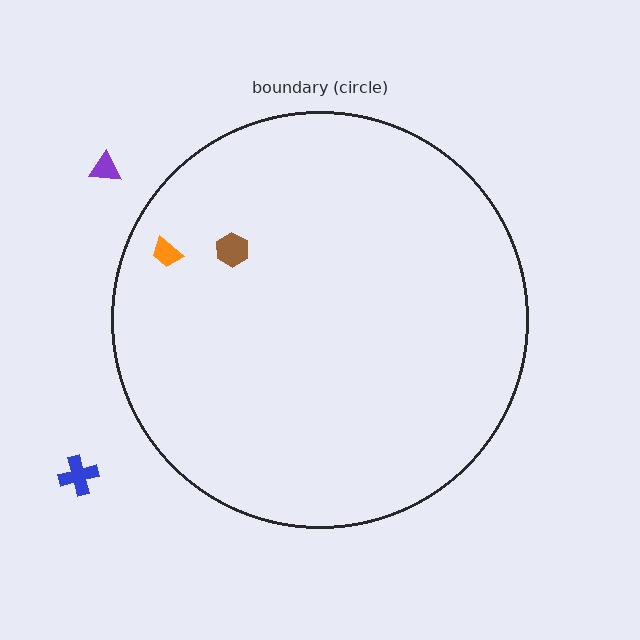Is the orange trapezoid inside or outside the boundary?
Inside.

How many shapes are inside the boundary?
2 inside, 2 outside.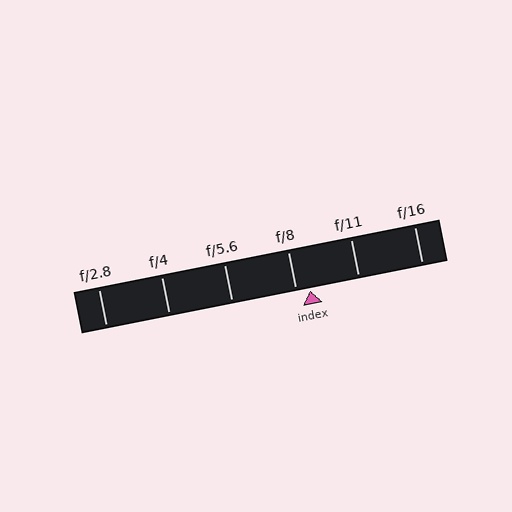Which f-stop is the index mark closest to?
The index mark is closest to f/8.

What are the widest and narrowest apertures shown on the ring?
The widest aperture shown is f/2.8 and the narrowest is f/16.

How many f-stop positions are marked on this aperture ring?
There are 6 f-stop positions marked.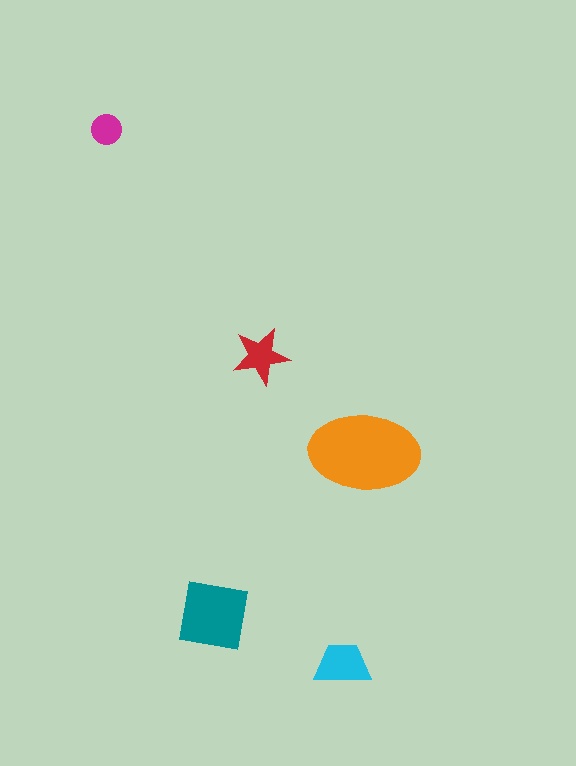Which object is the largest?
The orange ellipse.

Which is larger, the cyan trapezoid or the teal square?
The teal square.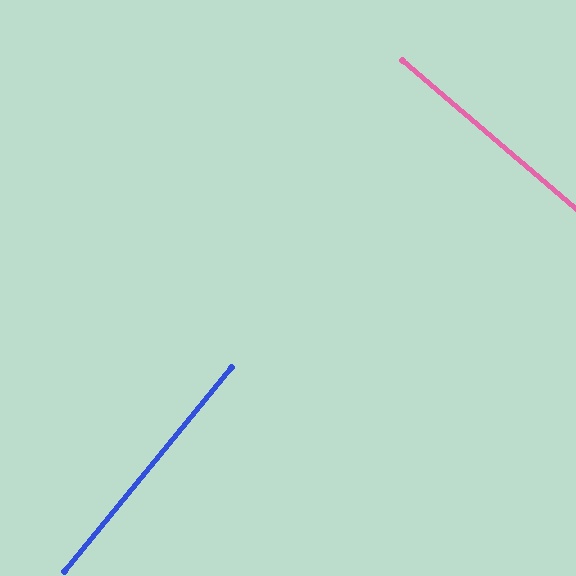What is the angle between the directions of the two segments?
Approximately 89 degrees.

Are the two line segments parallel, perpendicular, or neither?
Perpendicular — they meet at approximately 89°.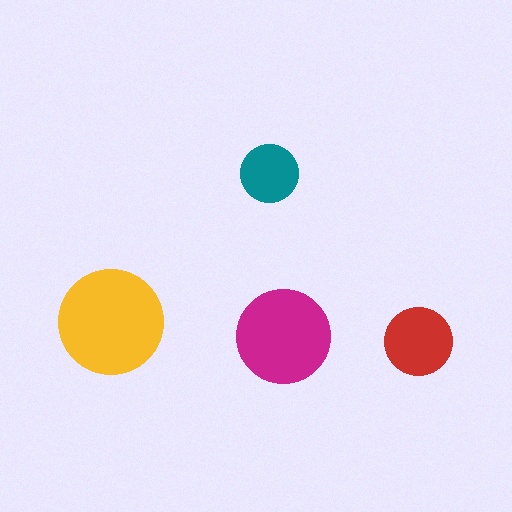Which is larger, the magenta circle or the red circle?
The magenta one.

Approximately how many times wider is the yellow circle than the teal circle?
About 2 times wider.